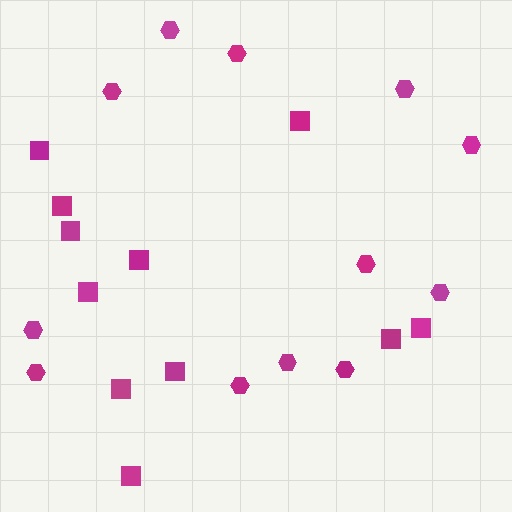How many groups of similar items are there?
There are 2 groups: one group of hexagons (12) and one group of squares (11).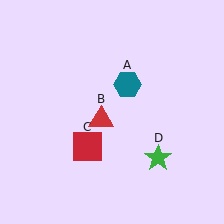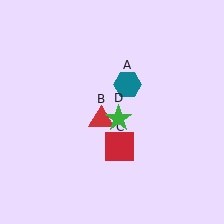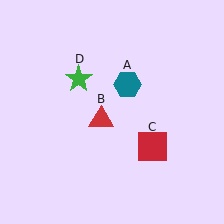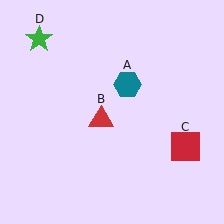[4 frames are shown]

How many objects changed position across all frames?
2 objects changed position: red square (object C), green star (object D).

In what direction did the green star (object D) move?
The green star (object D) moved up and to the left.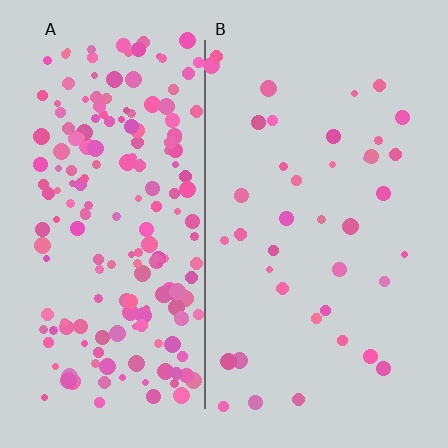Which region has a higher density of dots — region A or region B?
A (the left).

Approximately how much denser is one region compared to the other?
Approximately 4.7× — region A over region B.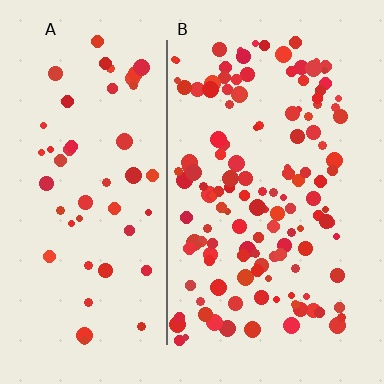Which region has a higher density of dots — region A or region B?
B (the right).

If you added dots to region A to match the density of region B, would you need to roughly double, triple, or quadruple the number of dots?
Approximately triple.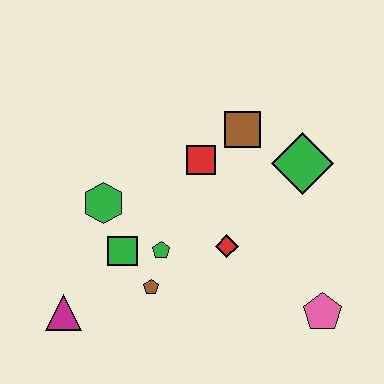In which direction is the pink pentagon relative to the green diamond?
The pink pentagon is below the green diamond.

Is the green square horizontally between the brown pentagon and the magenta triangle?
Yes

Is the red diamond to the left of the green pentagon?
No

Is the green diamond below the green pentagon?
No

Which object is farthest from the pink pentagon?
The magenta triangle is farthest from the pink pentagon.